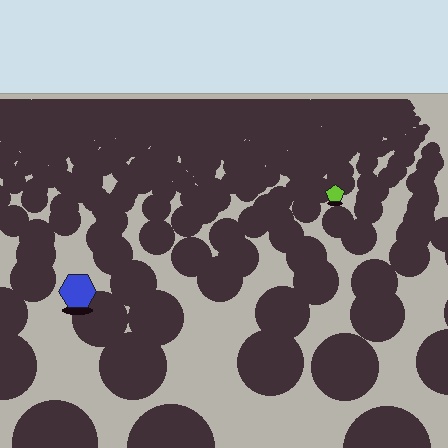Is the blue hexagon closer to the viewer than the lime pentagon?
Yes. The blue hexagon is closer — you can tell from the texture gradient: the ground texture is coarser near it.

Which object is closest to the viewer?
The blue hexagon is closest. The texture marks near it are larger and more spread out.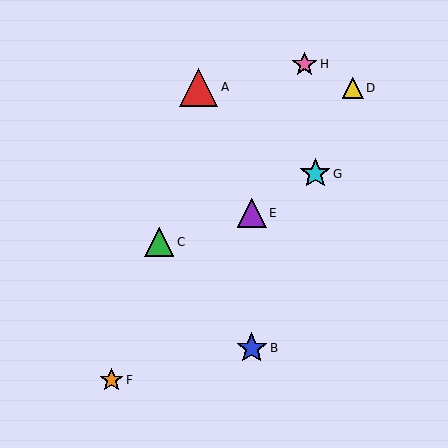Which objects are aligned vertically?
Objects B, E are aligned vertically.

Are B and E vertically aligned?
Yes, both are at x≈252.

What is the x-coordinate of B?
Object B is at x≈252.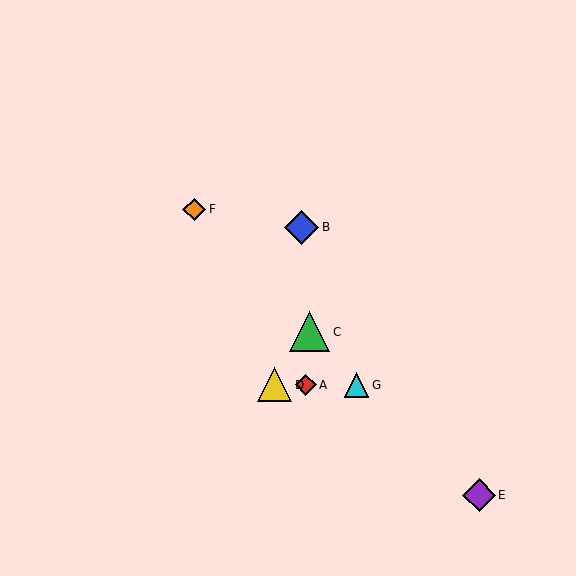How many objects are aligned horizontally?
3 objects (A, D, G) are aligned horizontally.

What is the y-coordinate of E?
Object E is at y≈495.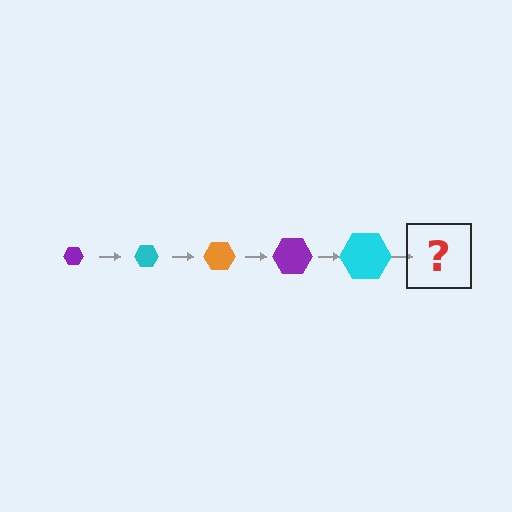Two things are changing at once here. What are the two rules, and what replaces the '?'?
The two rules are that the hexagon grows larger each step and the color cycles through purple, cyan, and orange. The '?' should be an orange hexagon, larger than the previous one.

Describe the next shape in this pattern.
It should be an orange hexagon, larger than the previous one.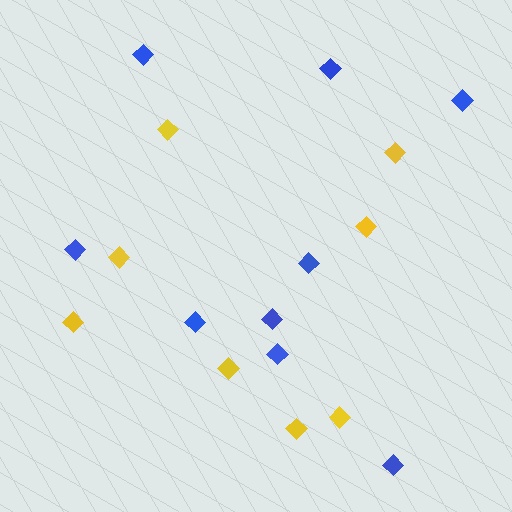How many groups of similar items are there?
There are 2 groups: one group of blue diamonds (9) and one group of yellow diamonds (8).